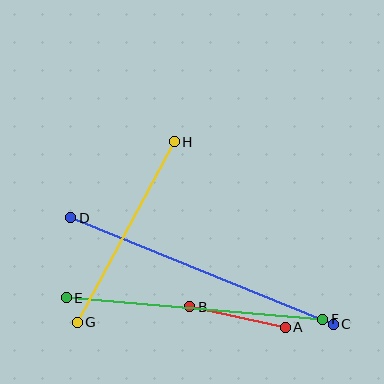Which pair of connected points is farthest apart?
Points C and D are farthest apart.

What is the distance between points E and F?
The distance is approximately 257 pixels.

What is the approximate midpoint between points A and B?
The midpoint is at approximately (237, 317) pixels.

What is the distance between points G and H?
The distance is approximately 205 pixels.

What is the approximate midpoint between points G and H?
The midpoint is at approximately (126, 232) pixels.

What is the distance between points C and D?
The distance is approximately 283 pixels.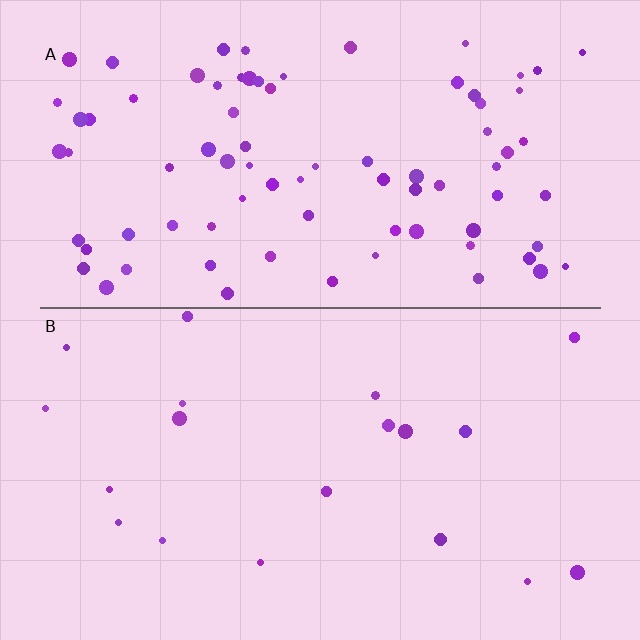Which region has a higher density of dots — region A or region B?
A (the top).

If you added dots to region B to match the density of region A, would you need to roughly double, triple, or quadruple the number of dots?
Approximately quadruple.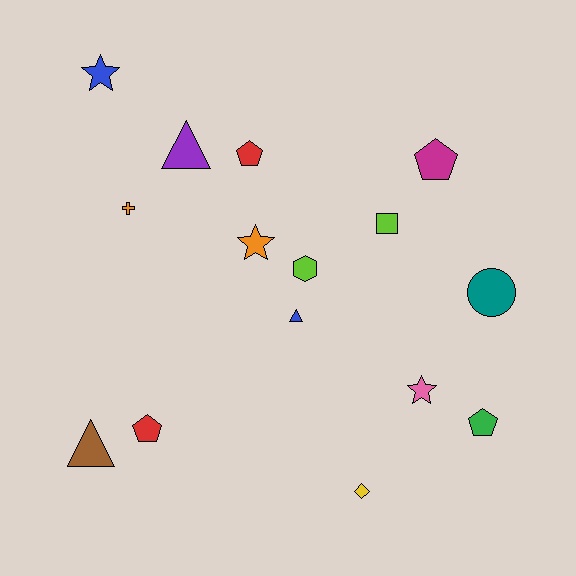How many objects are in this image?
There are 15 objects.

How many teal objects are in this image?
There is 1 teal object.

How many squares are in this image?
There is 1 square.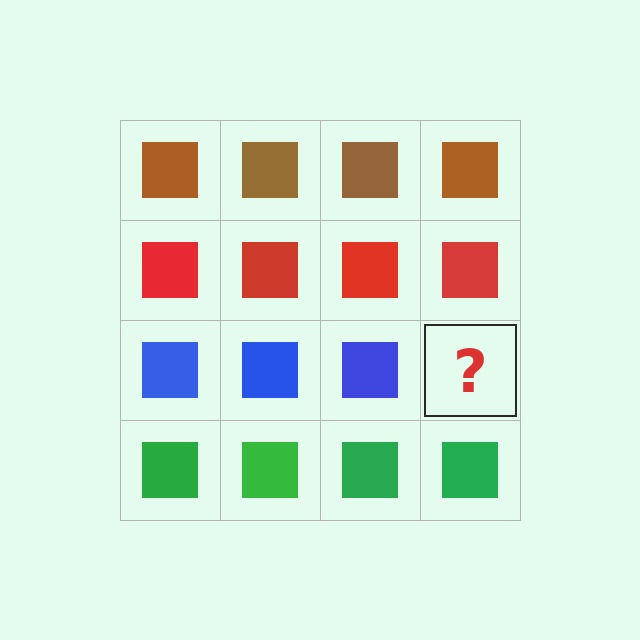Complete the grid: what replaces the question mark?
The question mark should be replaced with a blue square.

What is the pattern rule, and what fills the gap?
The rule is that each row has a consistent color. The gap should be filled with a blue square.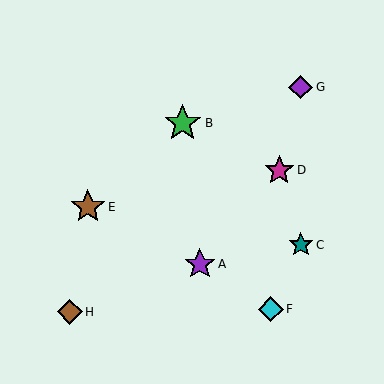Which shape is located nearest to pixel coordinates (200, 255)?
The purple star (labeled A) at (200, 264) is nearest to that location.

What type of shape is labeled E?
Shape E is a brown star.